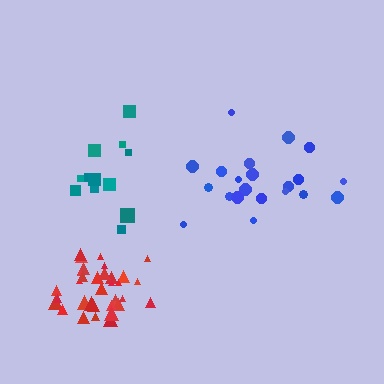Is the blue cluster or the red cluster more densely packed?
Red.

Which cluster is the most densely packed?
Red.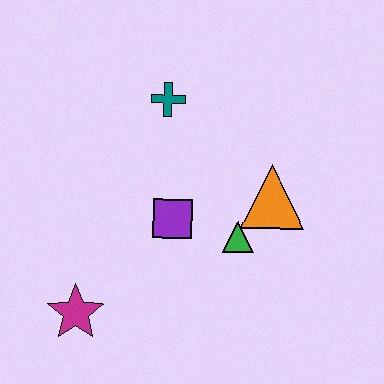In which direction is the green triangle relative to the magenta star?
The green triangle is to the right of the magenta star.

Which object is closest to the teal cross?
The purple square is closest to the teal cross.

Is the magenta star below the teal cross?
Yes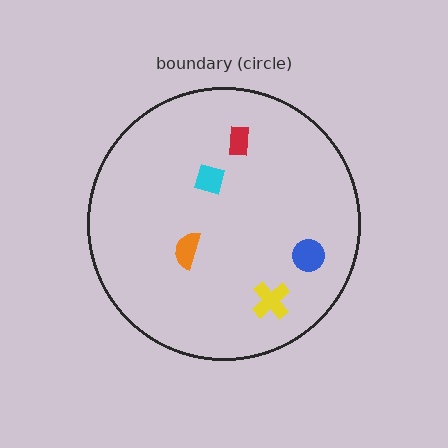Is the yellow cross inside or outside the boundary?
Inside.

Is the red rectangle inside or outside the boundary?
Inside.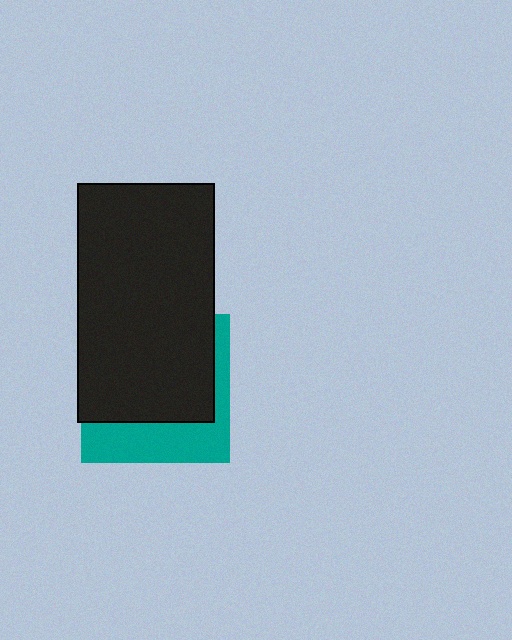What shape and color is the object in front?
The object in front is a black rectangle.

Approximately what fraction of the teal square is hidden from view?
Roughly 66% of the teal square is hidden behind the black rectangle.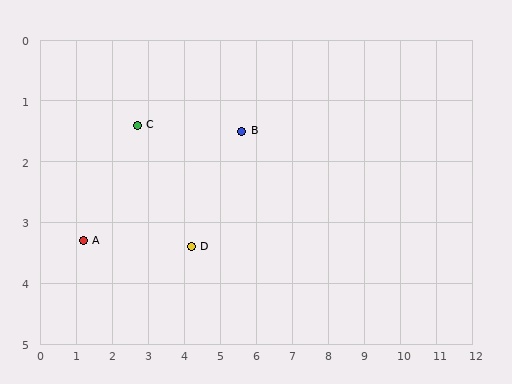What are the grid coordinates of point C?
Point C is at approximately (2.7, 1.4).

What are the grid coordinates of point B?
Point B is at approximately (5.6, 1.5).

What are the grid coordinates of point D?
Point D is at approximately (4.2, 3.4).